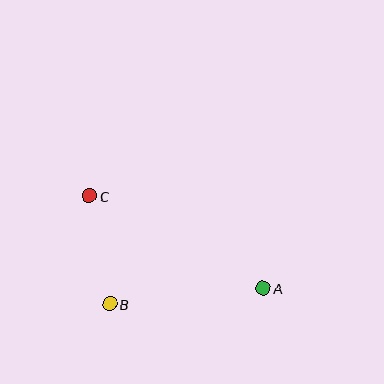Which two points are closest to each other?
Points B and C are closest to each other.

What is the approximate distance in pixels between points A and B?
The distance between A and B is approximately 154 pixels.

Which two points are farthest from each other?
Points A and C are farthest from each other.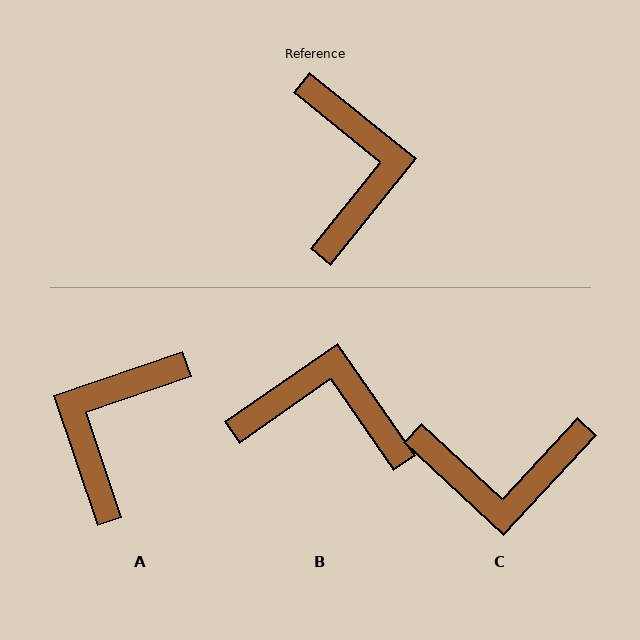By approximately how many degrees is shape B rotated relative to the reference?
Approximately 74 degrees counter-clockwise.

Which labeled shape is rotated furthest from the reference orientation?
A, about 147 degrees away.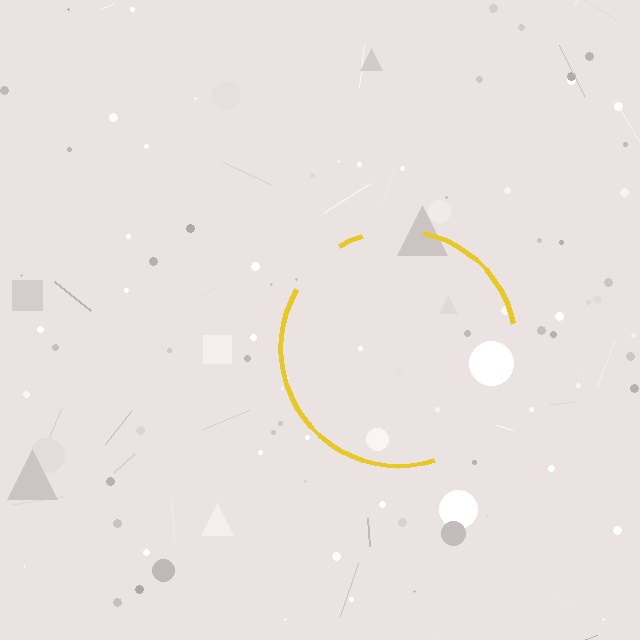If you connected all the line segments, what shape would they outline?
They would outline a circle.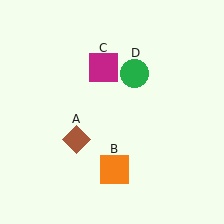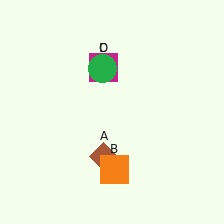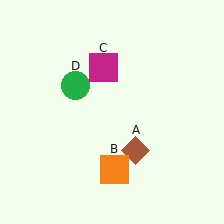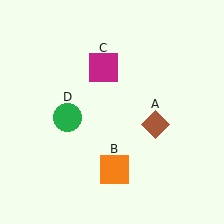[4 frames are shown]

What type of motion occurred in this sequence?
The brown diamond (object A), green circle (object D) rotated counterclockwise around the center of the scene.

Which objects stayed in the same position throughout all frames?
Orange square (object B) and magenta square (object C) remained stationary.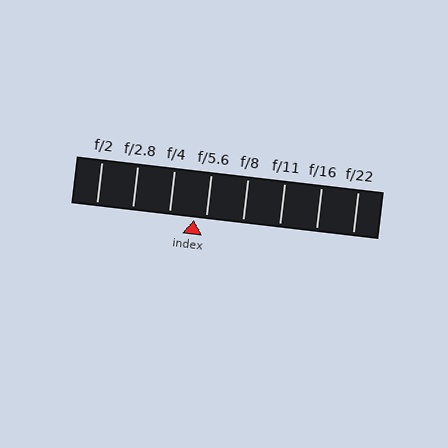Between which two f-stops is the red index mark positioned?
The index mark is between f/4 and f/5.6.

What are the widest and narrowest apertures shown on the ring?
The widest aperture shown is f/2 and the narrowest is f/22.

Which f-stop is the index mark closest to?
The index mark is closest to f/5.6.